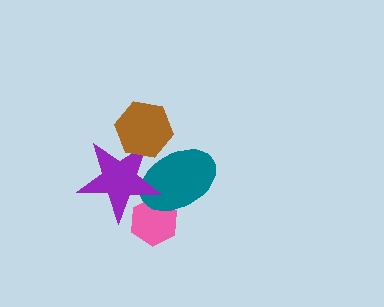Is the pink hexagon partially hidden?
Yes, it is partially covered by another shape.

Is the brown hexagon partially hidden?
No, no other shape covers it.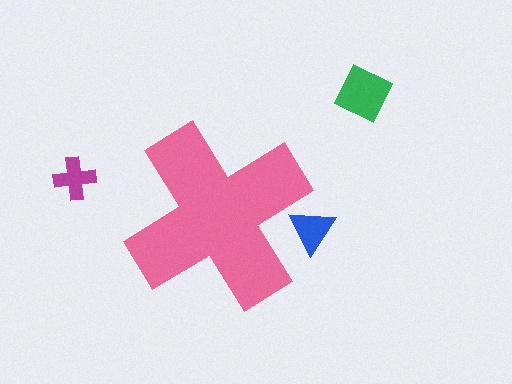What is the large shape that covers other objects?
A pink cross.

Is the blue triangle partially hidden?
Yes, the blue triangle is partially hidden behind the pink cross.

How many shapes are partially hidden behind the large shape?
1 shape is partially hidden.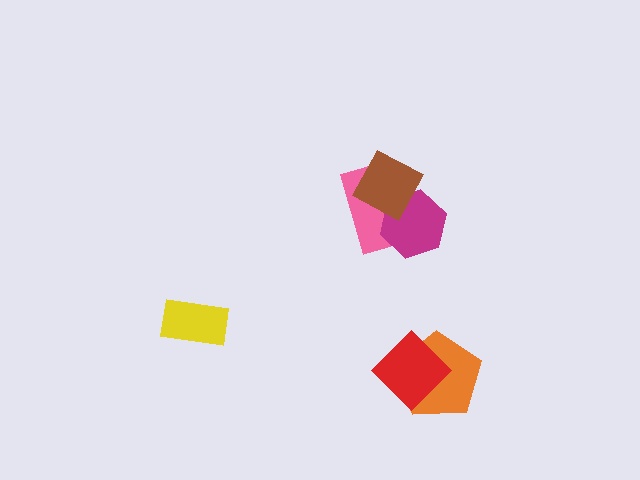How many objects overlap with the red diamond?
1 object overlaps with the red diamond.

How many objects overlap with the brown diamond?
2 objects overlap with the brown diamond.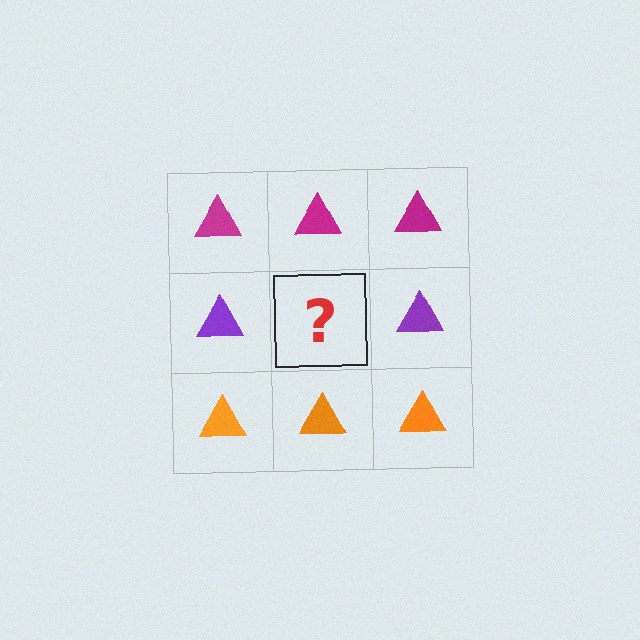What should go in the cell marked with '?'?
The missing cell should contain a purple triangle.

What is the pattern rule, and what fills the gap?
The rule is that each row has a consistent color. The gap should be filled with a purple triangle.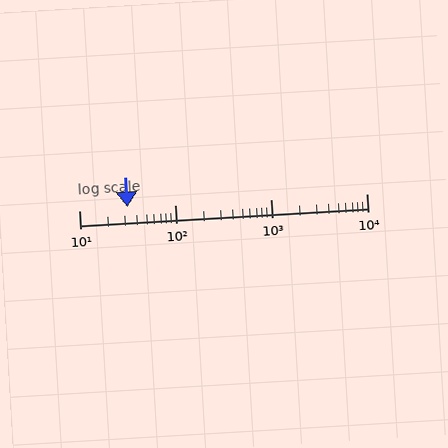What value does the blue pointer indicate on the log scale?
The pointer indicates approximately 32.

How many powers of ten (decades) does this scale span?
The scale spans 3 decades, from 10 to 10000.